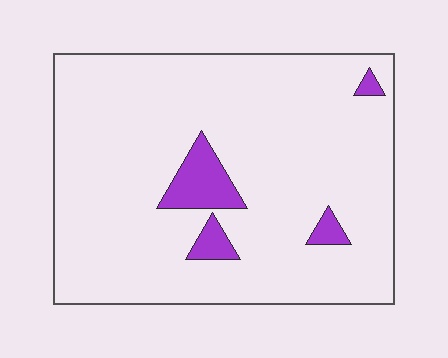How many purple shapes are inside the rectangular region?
4.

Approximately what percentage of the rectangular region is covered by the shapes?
Approximately 10%.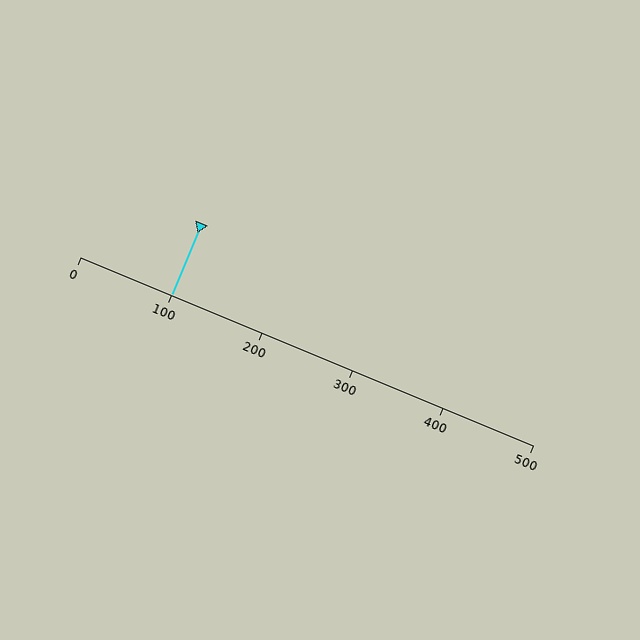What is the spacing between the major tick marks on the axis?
The major ticks are spaced 100 apart.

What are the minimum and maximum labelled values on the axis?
The axis runs from 0 to 500.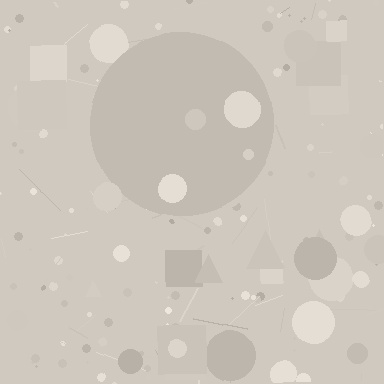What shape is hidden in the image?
A circle is hidden in the image.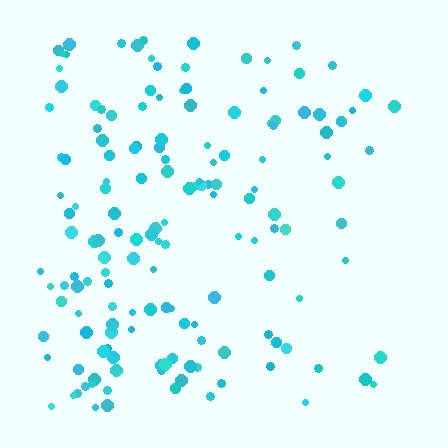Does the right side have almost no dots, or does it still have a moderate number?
Still a moderate number, just noticeably fewer than the left.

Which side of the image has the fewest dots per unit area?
The right.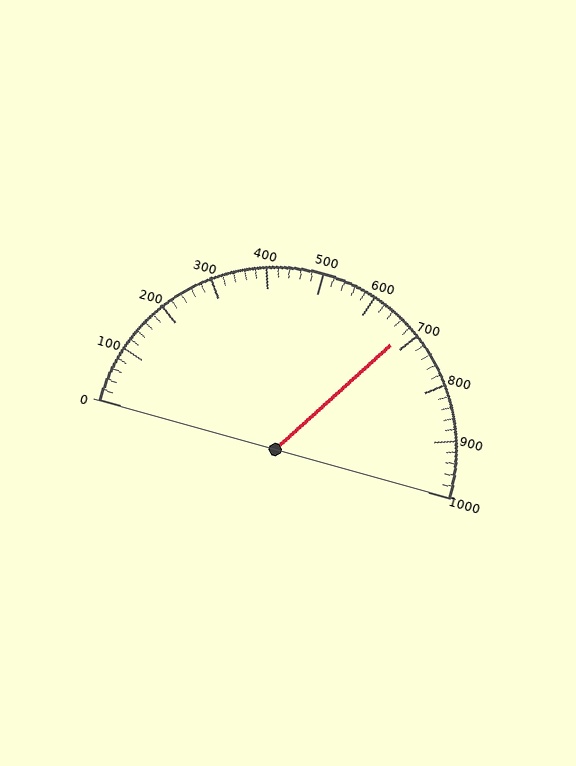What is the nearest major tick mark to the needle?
The nearest major tick mark is 700.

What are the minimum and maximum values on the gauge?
The gauge ranges from 0 to 1000.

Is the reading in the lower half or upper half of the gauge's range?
The reading is in the upper half of the range (0 to 1000).